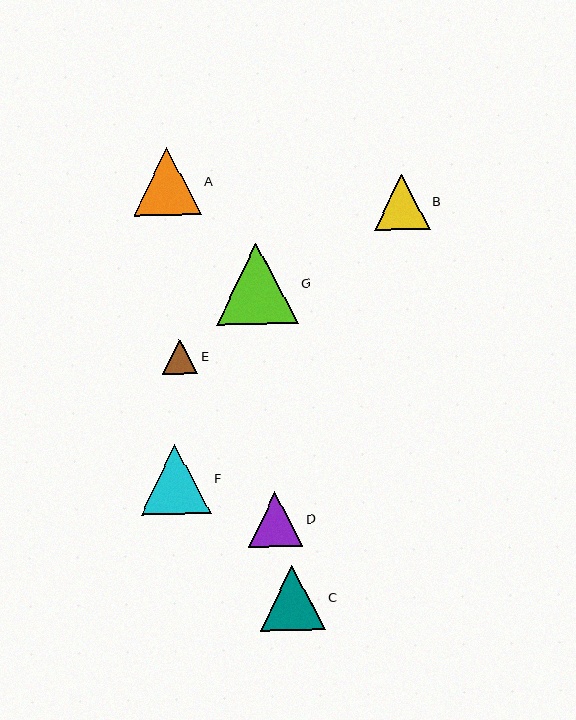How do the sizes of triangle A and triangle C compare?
Triangle A and triangle C are approximately the same size.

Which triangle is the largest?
Triangle G is the largest with a size of approximately 82 pixels.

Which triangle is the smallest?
Triangle E is the smallest with a size of approximately 35 pixels.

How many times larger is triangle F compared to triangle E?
Triangle F is approximately 2.0 times the size of triangle E.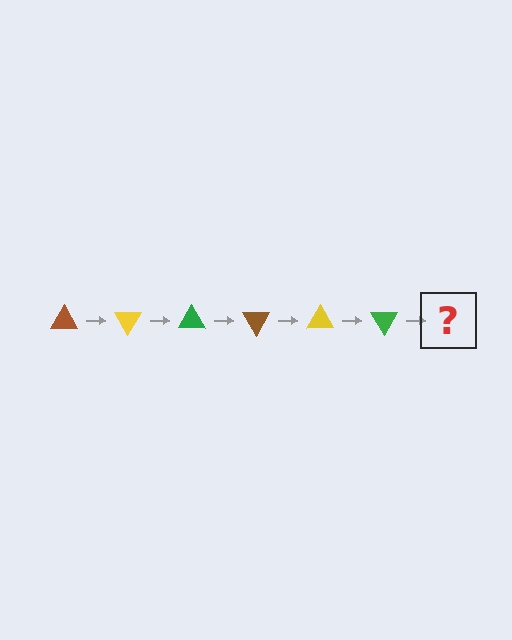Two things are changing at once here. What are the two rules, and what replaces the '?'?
The two rules are that it rotates 60 degrees each step and the color cycles through brown, yellow, and green. The '?' should be a brown triangle, rotated 360 degrees from the start.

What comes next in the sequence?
The next element should be a brown triangle, rotated 360 degrees from the start.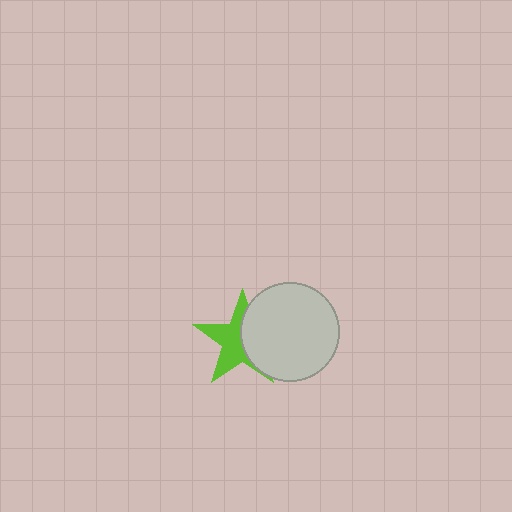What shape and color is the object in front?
The object in front is a light gray circle.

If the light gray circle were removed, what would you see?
You would see the complete lime star.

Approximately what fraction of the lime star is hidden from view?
Roughly 46% of the lime star is hidden behind the light gray circle.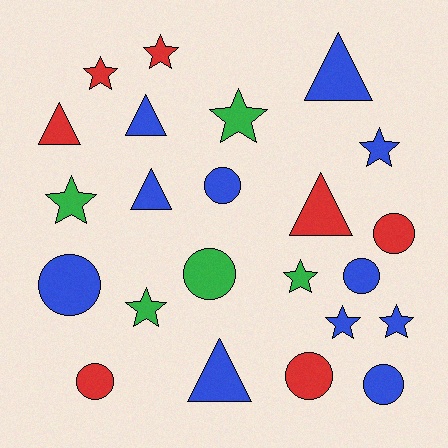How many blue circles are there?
There are 4 blue circles.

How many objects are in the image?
There are 23 objects.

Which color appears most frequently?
Blue, with 11 objects.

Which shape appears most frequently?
Star, with 9 objects.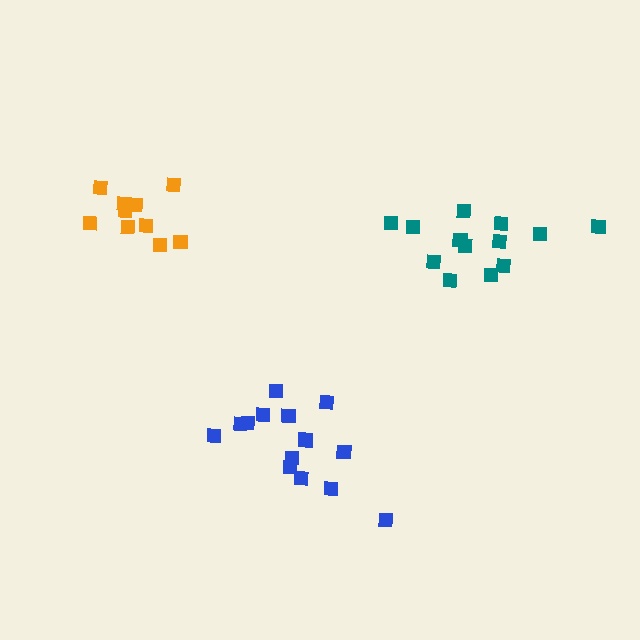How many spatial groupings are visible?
There are 3 spatial groupings.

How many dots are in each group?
Group 1: 14 dots, Group 2: 10 dots, Group 3: 13 dots (37 total).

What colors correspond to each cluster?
The clusters are colored: blue, orange, teal.